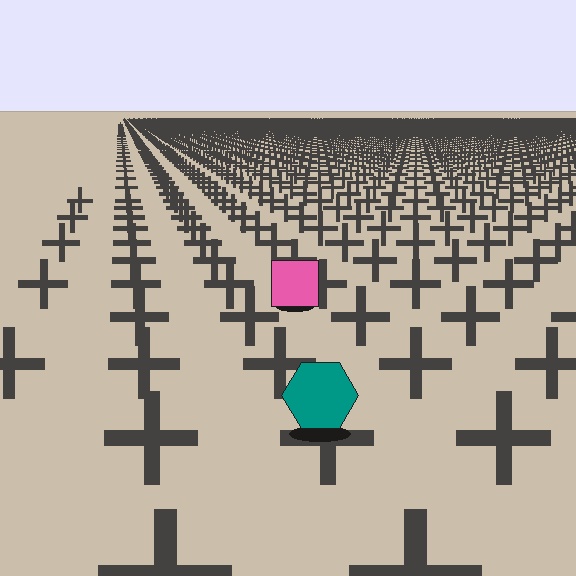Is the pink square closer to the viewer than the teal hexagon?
No. The teal hexagon is closer — you can tell from the texture gradient: the ground texture is coarser near it.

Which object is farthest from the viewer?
The pink square is farthest from the viewer. It appears smaller and the ground texture around it is denser.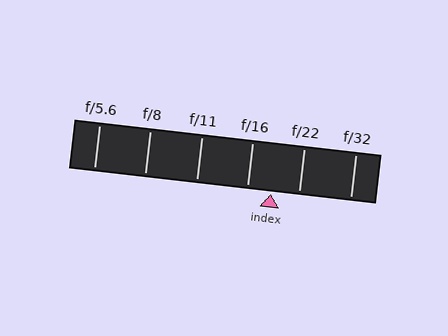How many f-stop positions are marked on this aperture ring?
There are 6 f-stop positions marked.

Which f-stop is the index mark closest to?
The index mark is closest to f/16.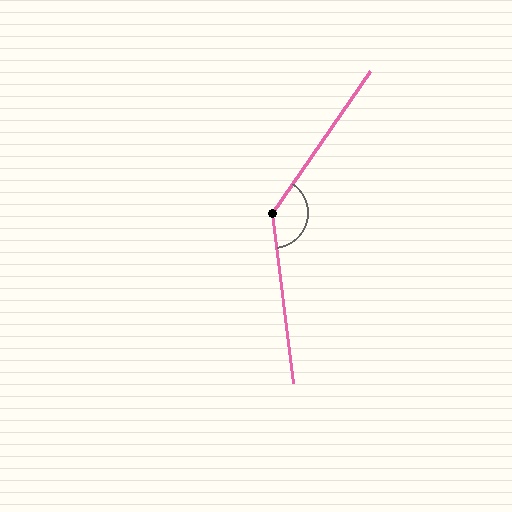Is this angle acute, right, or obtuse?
It is obtuse.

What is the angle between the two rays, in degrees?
Approximately 138 degrees.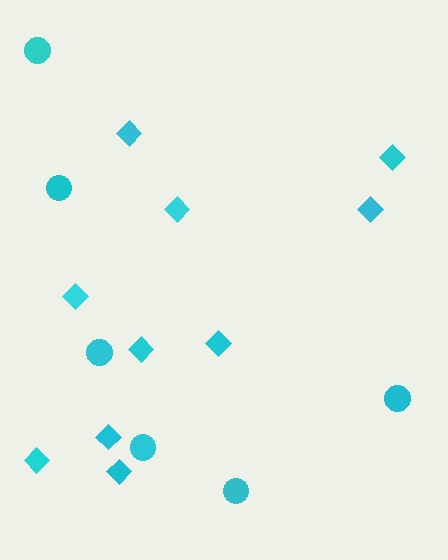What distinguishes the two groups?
There are 2 groups: one group of circles (6) and one group of diamonds (10).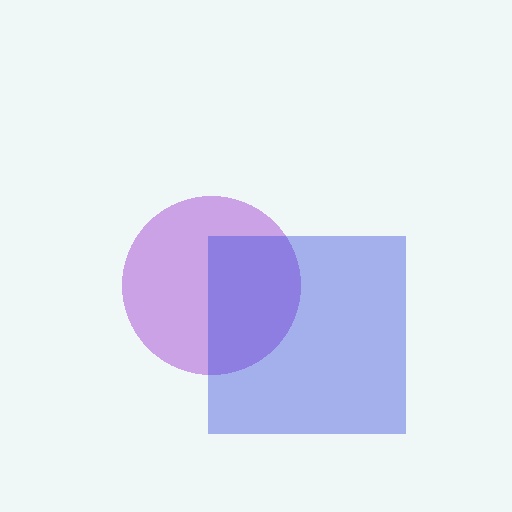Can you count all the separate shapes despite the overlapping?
Yes, there are 2 separate shapes.